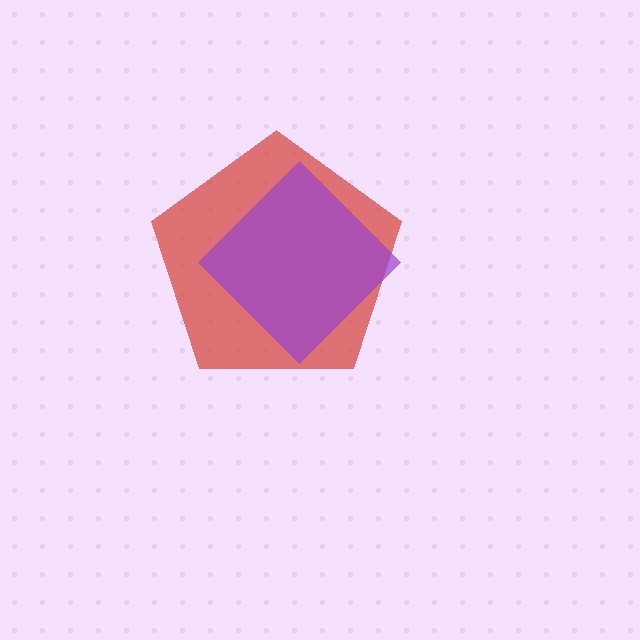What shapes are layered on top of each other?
The layered shapes are: a red pentagon, a purple diamond.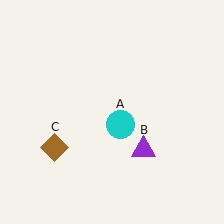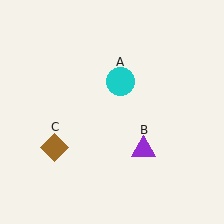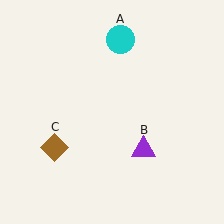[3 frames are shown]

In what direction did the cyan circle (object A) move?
The cyan circle (object A) moved up.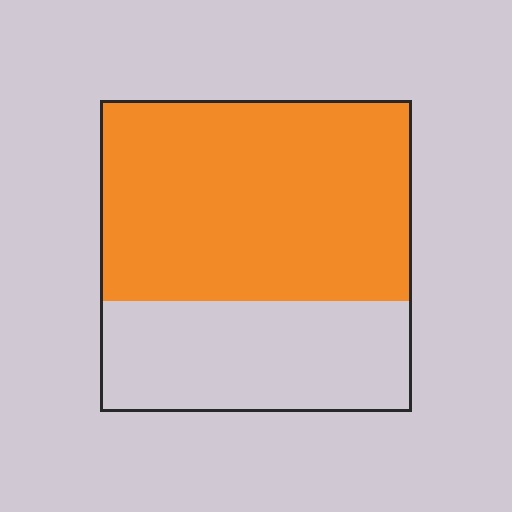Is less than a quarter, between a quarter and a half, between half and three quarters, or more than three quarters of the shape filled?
Between half and three quarters.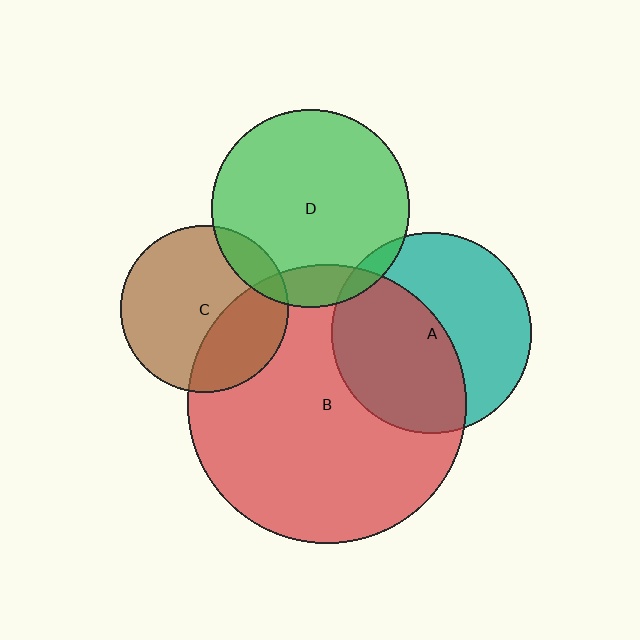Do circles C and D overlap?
Yes.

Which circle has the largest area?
Circle B (red).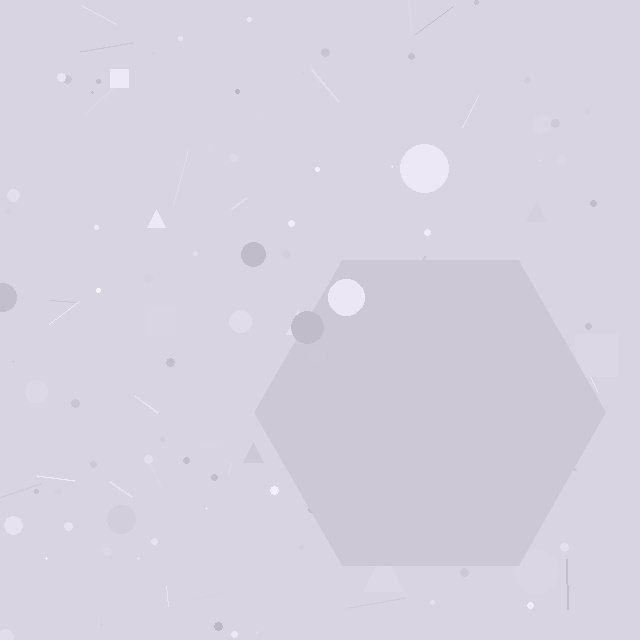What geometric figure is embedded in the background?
A hexagon is embedded in the background.